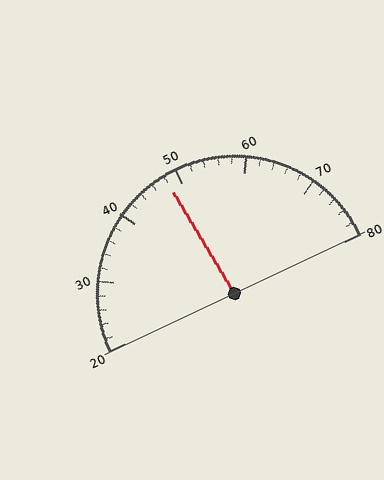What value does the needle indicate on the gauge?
The needle indicates approximately 48.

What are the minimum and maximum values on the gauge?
The gauge ranges from 20 to 80.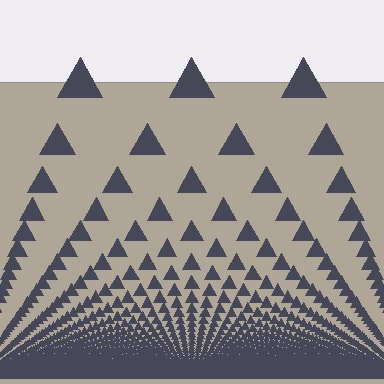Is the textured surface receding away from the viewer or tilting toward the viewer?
The surface appears to tilt toward the viewer. Texture elements get larger and sparser toward the top.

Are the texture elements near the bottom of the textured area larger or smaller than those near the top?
Smaller. The gradient is inverted — elements near the bottom are smaller and denser.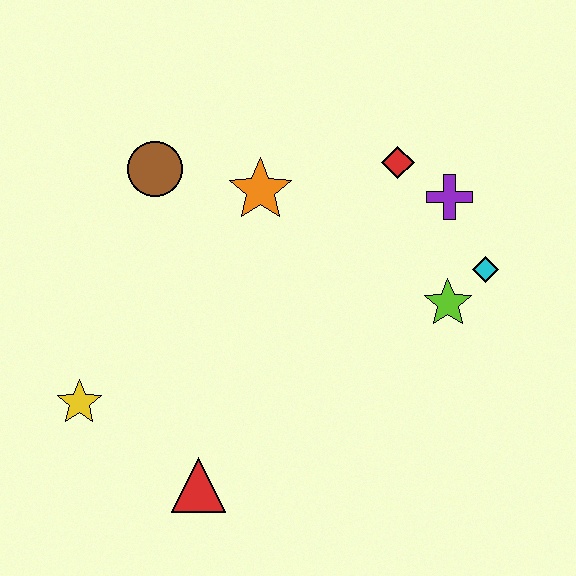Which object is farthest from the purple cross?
The yellow star is farthest from the purple cross.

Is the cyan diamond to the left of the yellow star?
No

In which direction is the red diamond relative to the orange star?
The red diamond is to the right of the orange star.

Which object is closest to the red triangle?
The yellow star is closest to the red triangle.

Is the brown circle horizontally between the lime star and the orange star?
No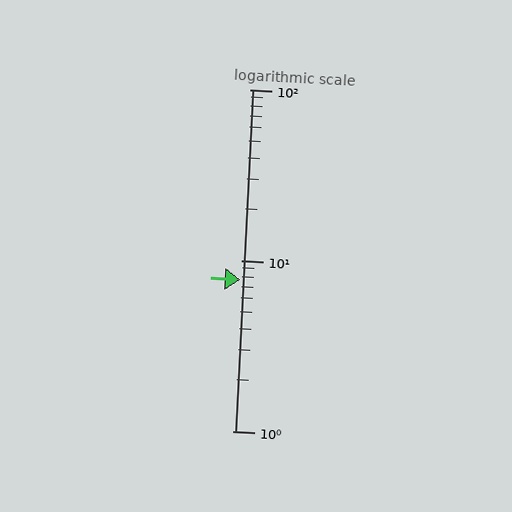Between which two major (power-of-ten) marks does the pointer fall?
The pointer is between 1 and 10.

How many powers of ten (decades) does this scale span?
The scale spans 2 decades, from 1 to 100.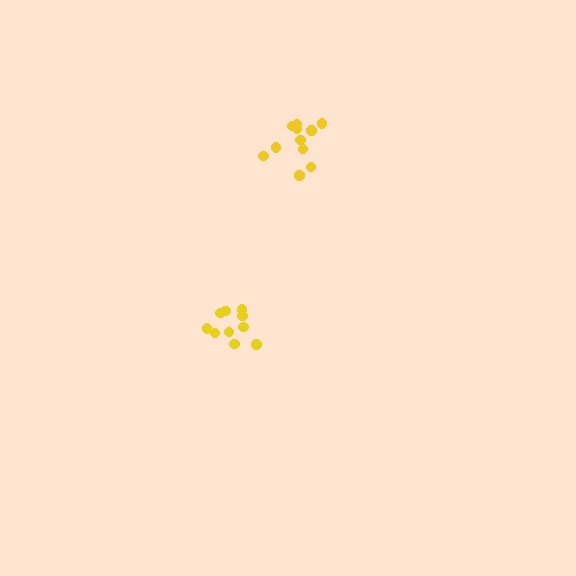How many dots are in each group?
Group 1: 10 dots, Group 2: 11 dots (21 total).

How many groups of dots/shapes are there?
There are 2 groups.